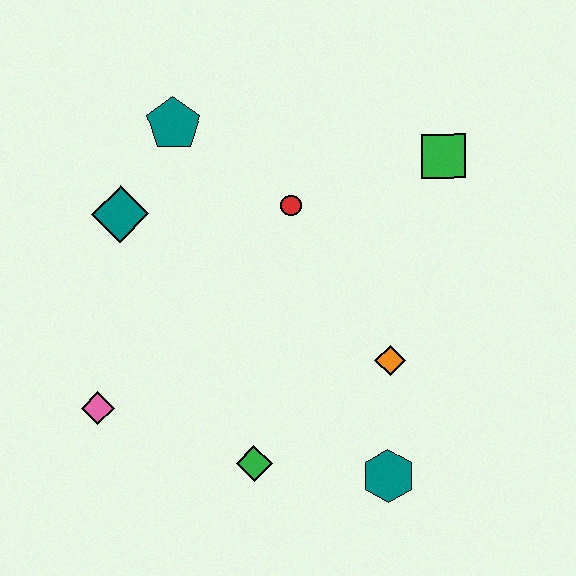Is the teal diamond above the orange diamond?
Yes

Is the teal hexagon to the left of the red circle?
No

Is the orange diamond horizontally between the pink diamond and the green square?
Yes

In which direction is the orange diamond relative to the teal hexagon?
The orange diamond is above the teal hexagon.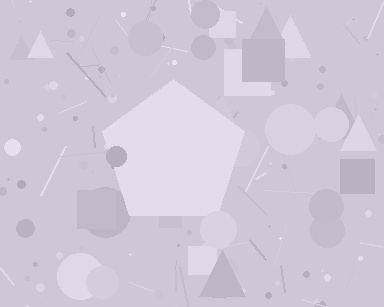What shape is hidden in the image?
A pentagon is hidden in the image.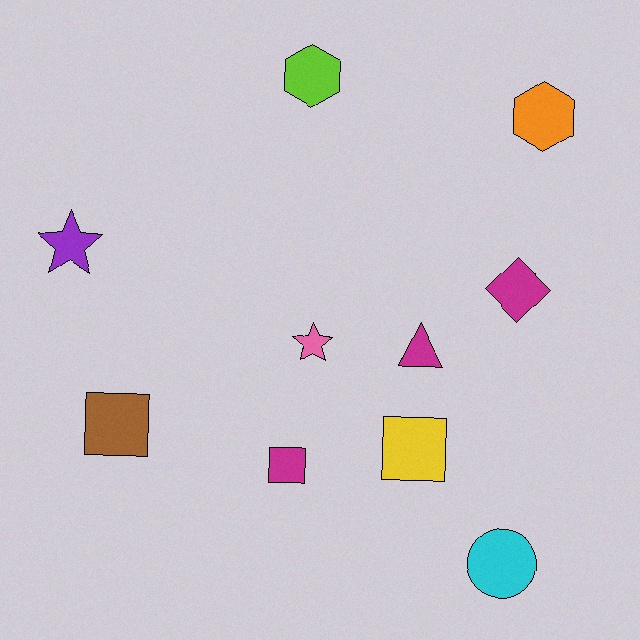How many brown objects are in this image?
There is 1 brown object.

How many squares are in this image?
There are 3 squares.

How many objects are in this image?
There are 10 objects.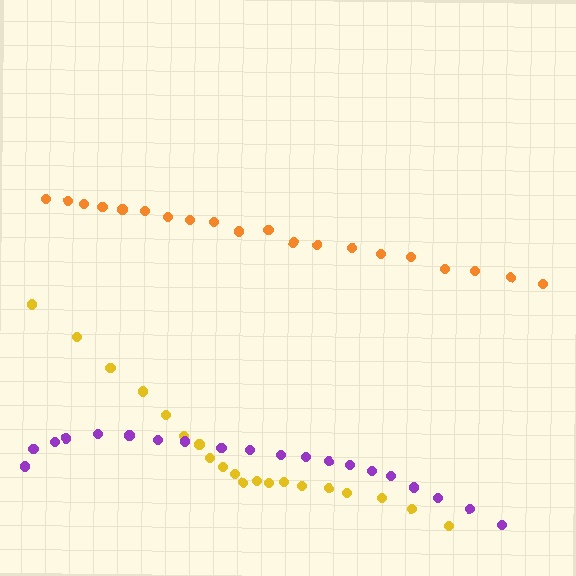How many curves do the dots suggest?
There are 3 distinct paths.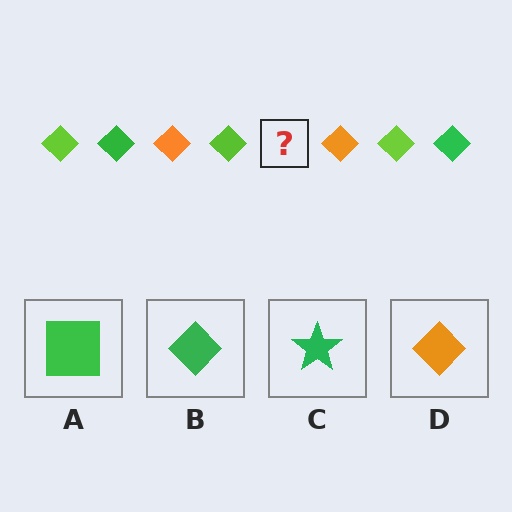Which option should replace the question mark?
Option B.